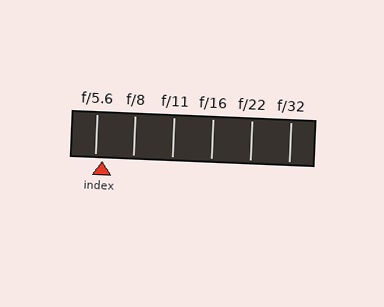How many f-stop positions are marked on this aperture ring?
There are 6 f-stop positions marked.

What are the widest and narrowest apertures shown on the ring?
The widest aperture shown is f/5.6 and the narrowest is f/32.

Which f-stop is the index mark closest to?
The index mark is closest to f/5.6.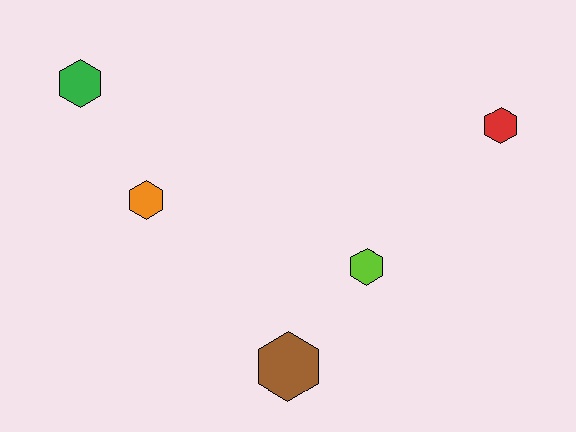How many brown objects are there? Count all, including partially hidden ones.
There is 1 brown object.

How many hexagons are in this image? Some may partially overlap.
There are 5 hexagons.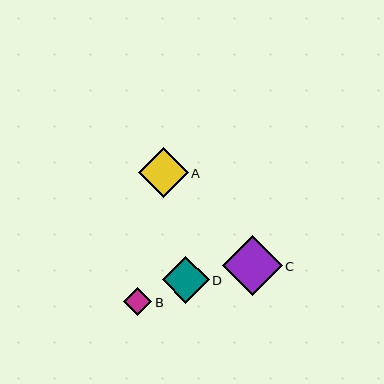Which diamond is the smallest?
Diamond B is the smallest with a size of approximately 29 pixels.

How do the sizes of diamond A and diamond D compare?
Diamond A and diamond D are approximately the same size.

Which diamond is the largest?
Diamond C is the largest with a size of approximately 60 pixels.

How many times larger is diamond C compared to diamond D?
Diamond C is approximately 1.3 times the size of diamond D.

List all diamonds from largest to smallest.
From largest to smallest: C, A, D, B.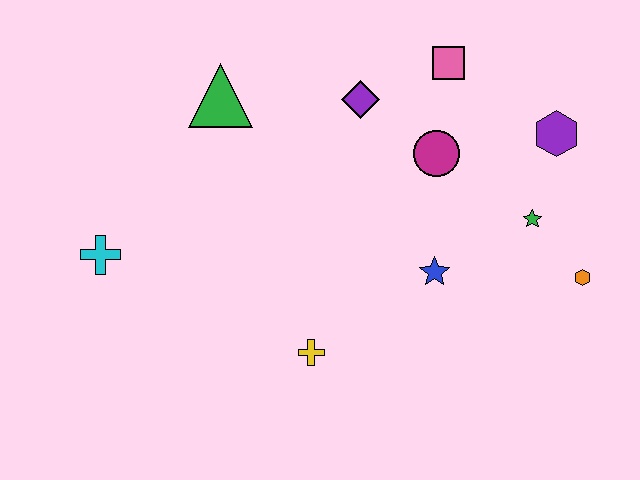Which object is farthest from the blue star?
The cyan cross is farthest from the blue star.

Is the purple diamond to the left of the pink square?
Yes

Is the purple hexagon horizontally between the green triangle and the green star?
No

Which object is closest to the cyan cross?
The green triangle is closest to the cyan cross.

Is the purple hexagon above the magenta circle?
Yes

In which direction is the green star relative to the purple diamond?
The green star is to the right of the purple diamond.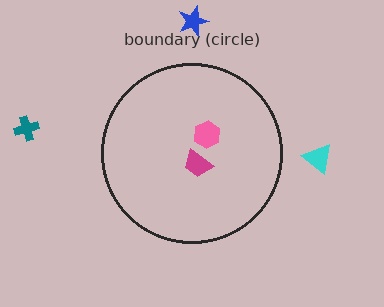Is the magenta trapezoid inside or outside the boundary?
Inside.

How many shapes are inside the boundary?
2 inside, 3 outside.